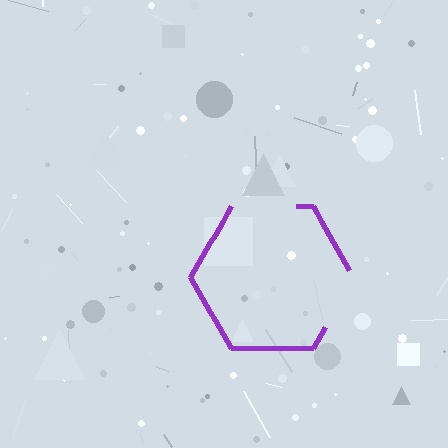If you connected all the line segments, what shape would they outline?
They would outline a hexagon.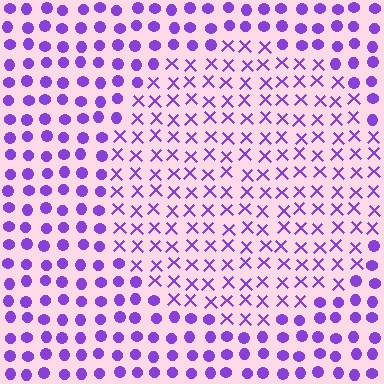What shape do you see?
I see a circle.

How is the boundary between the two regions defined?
The boundary is defined by a change in element shape: X marks inside vs. circles outside. All elements share the same color and spacing.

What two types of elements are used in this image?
The image uses X marks inside the circle region and circles outside it.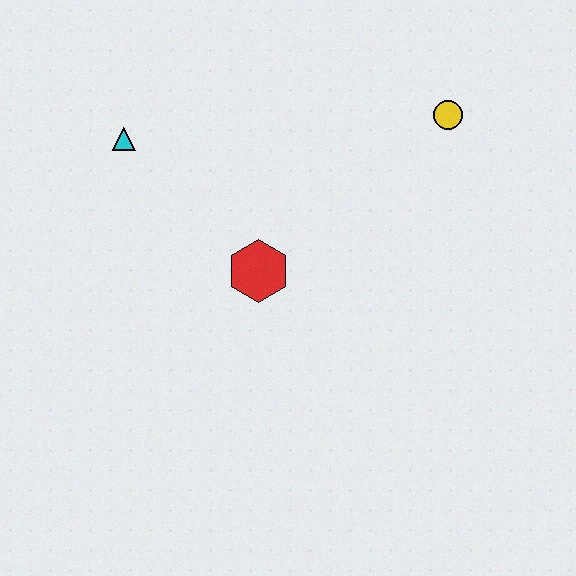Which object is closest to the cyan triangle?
The red hexagon is closest to the cyan triangle.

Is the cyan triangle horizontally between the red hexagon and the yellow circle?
No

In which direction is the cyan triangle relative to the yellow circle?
The cyan triangle is to the left of the yellow circle.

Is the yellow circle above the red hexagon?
Yes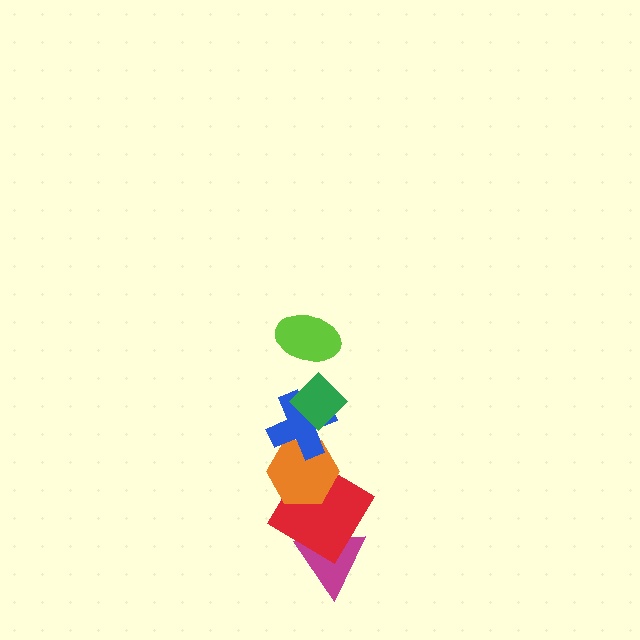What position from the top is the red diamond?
The red diamond is 5th from the top.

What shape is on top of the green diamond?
The lime ellipse is on top of the green diamond.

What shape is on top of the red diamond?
The orange hexagon is on top of the red diamond.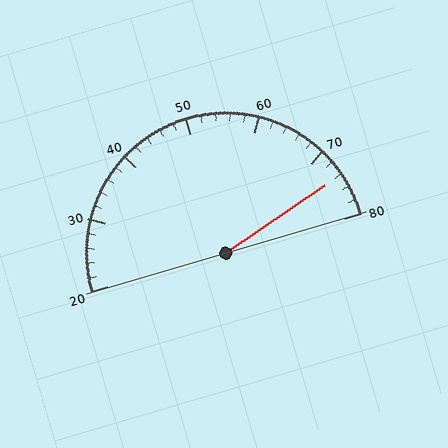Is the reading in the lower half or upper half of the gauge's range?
The reading is in the upper half of the range (20 to 80).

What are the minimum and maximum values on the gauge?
The gauge ranges from 20 to 80.